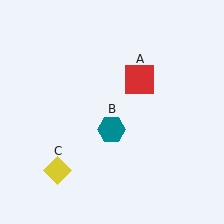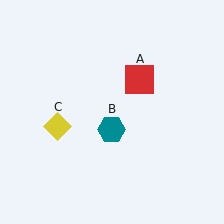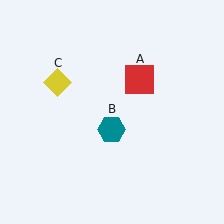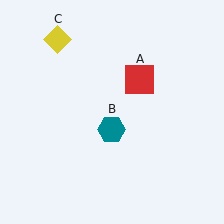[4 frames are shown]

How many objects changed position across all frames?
1 object changed position: yellow diamond (object C).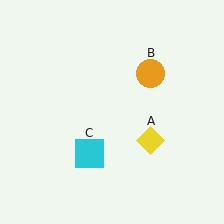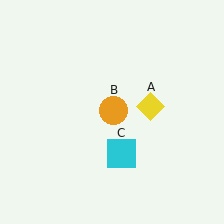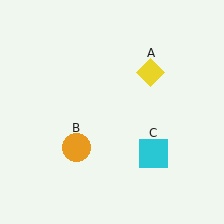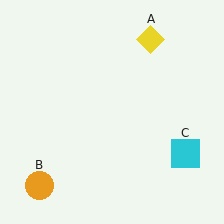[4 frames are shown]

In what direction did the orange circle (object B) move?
The orange circle (object B) moved down and to the left.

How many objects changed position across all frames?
3 objects changed position: yellow diamond (object A), orange circle (object B), cyan square (object C).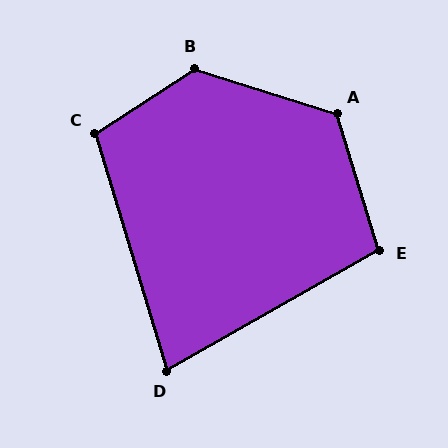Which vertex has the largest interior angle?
B, at approximately 130 degrees.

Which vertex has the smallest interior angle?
D, at approximately 77 degrees.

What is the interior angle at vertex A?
Approximately 125 degrees (obtuse).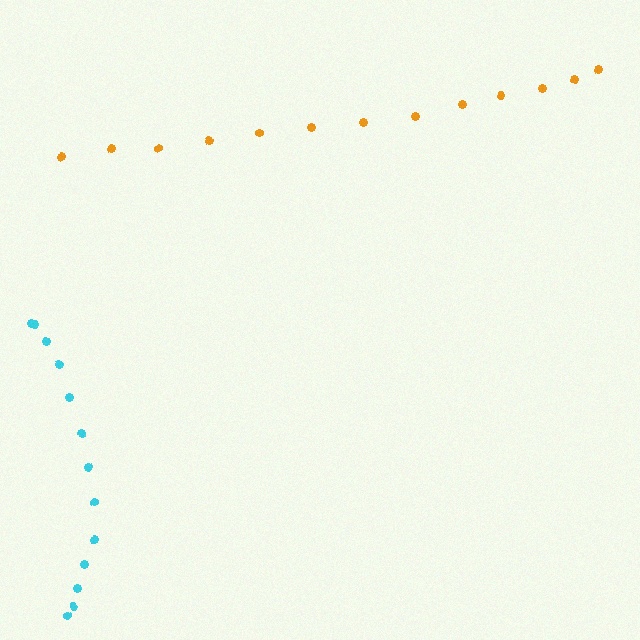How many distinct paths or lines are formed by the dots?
There are 2 distinct paths.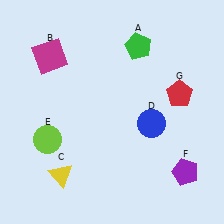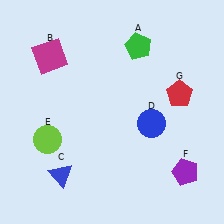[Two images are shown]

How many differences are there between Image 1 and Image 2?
There is 1 difference between the two images.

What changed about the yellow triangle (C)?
In Image 1, C is yellow. In Image 2, it changed to blue.